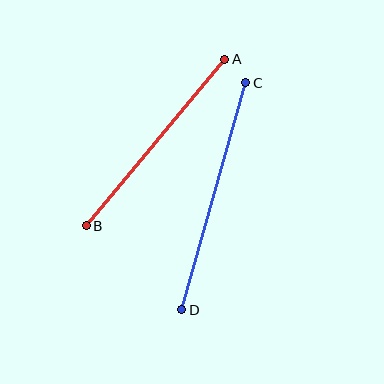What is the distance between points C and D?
The distance is approximately 236 pixels.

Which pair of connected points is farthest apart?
Points C and D are farthest apart.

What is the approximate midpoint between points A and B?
The midpoint is at approximately (156, 143) pixels.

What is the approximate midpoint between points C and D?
The midpoint is at approximately (214, 196) pixels.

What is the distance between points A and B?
The distance is approximately 216 pixels.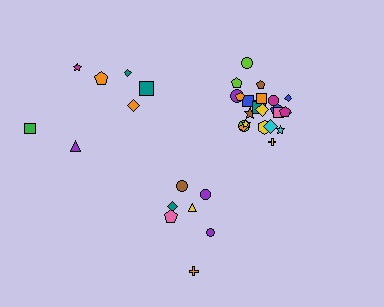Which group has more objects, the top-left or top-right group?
The top-right group.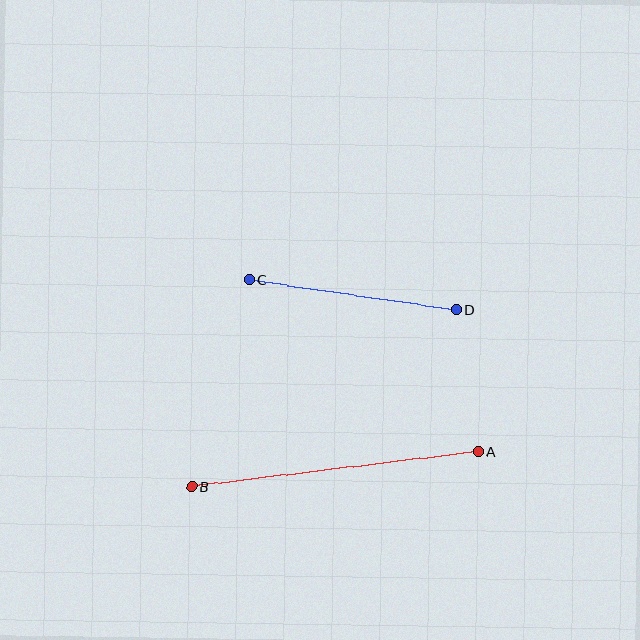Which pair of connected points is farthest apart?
Points A and B are farthest apart.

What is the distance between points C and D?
The distance is approximately 210 pixels.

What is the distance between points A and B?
The distance is approximately 289 pixels.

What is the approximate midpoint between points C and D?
The midpoint is at approximately (353, 295) pixels.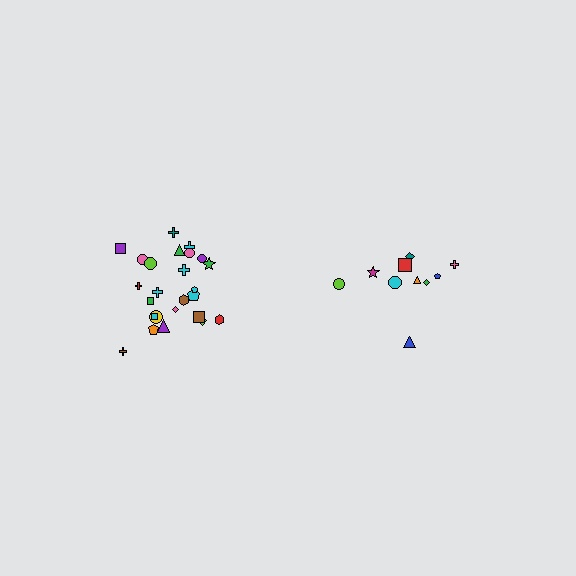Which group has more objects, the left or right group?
The left group.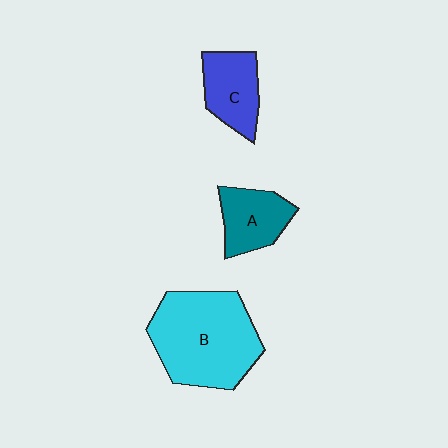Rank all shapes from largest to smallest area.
From largest to smallest: B (cyan), C (blue), A (teal).